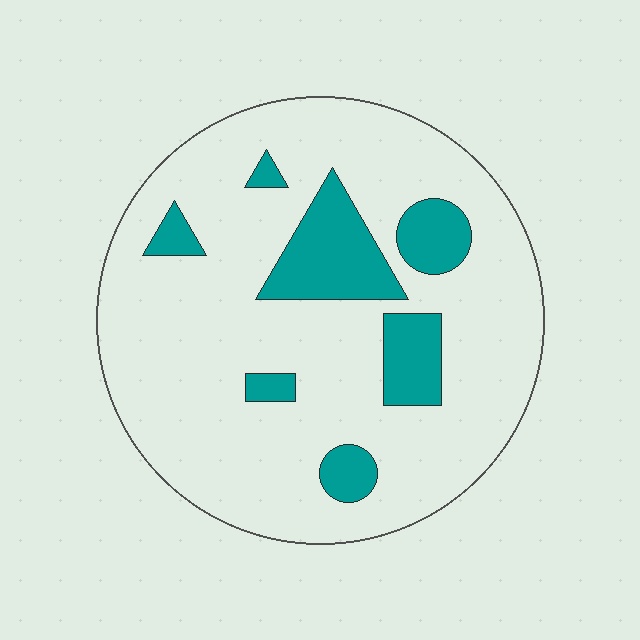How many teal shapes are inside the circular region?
7.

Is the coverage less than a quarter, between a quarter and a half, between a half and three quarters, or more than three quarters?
Less than a quarter.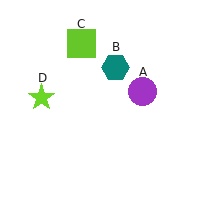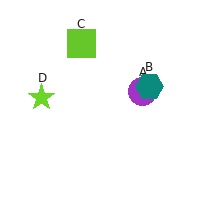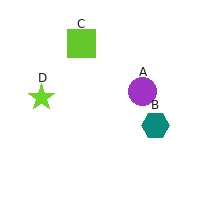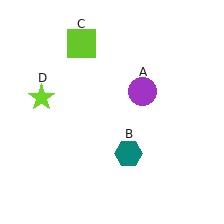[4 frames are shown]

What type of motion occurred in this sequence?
The teal hexagon (object B) rotated clockwise around the center of the scene.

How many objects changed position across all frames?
1 object changed position: teal hexagon (object B).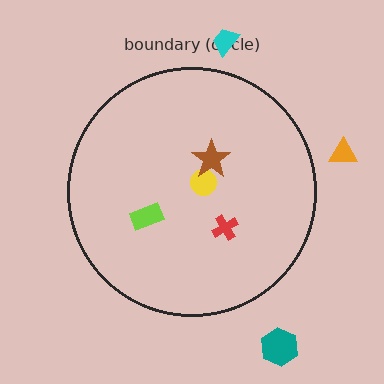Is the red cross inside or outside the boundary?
Inside.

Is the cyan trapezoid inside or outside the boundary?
Outside.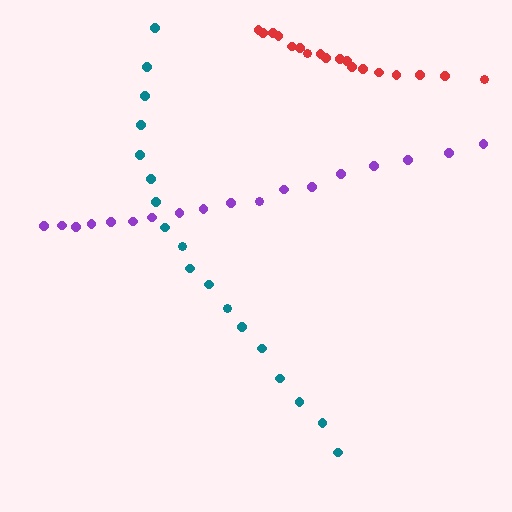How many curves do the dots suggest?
There are 3 distinct paths.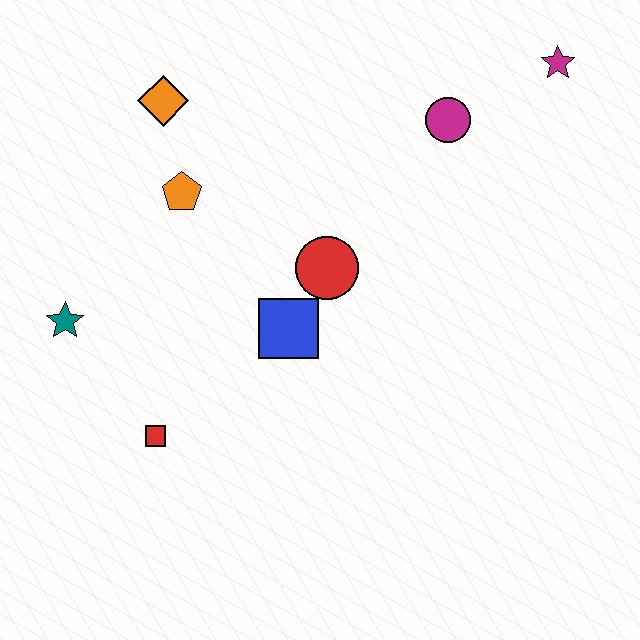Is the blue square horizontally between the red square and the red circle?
Yes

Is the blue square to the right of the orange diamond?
Yes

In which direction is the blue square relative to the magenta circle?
The blue square is below the magenta circle.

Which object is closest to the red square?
The teal star is closest to the red square.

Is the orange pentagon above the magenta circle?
No